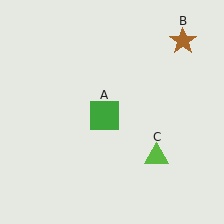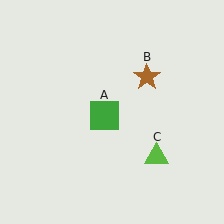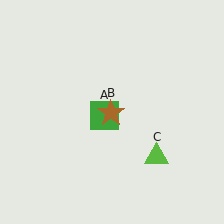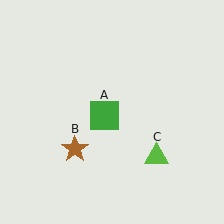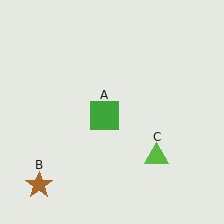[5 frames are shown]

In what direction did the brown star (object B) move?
The brown star (object B) moved down and to the left.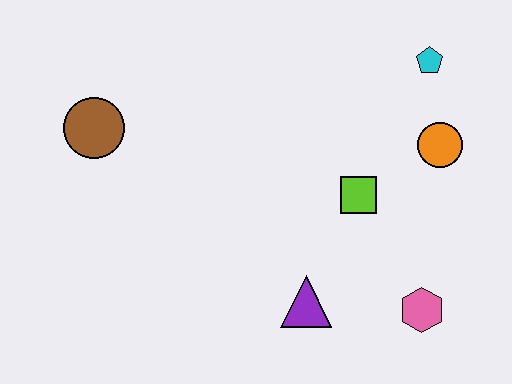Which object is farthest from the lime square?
The brown circle is farthest from the lime square.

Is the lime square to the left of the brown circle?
No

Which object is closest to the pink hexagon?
The purple triangle is closest to the pink hexagon.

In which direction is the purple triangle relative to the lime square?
The purple triangle is below the lime square.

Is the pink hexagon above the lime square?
No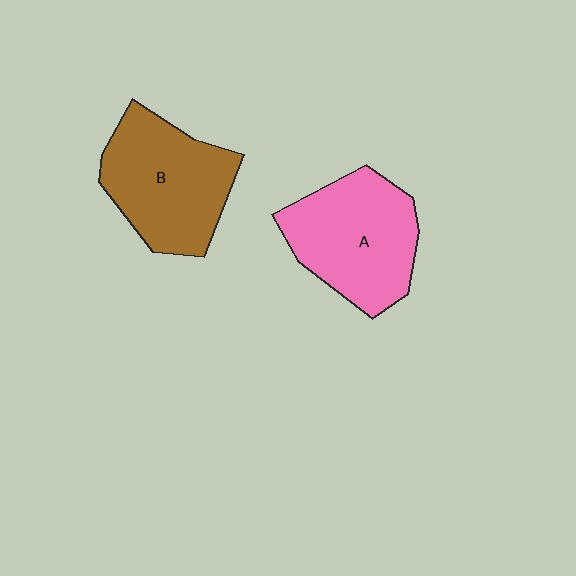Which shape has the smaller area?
Shape A (pink).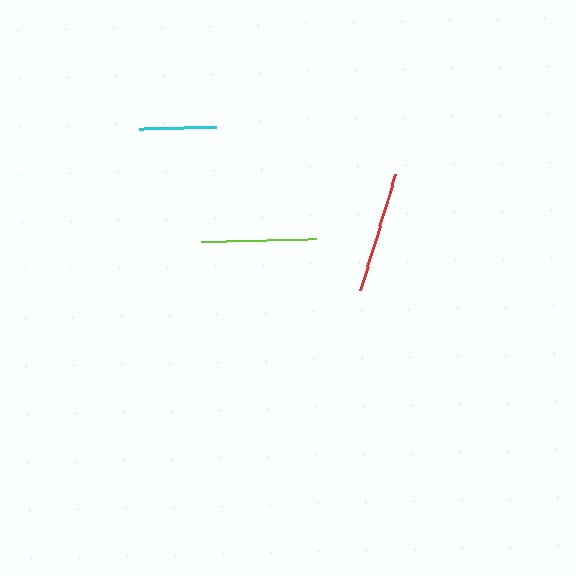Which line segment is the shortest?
The cyan line is the shortest at approximately 77 pixels.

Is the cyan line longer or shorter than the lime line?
The lime line is longer than the cyan line.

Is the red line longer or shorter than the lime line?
The red line is longer than the lime line.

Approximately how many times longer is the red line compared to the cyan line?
The red line is approximately 1.6 times the length of the cyan line.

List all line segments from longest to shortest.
From longest to shortest: red, lime, cyan.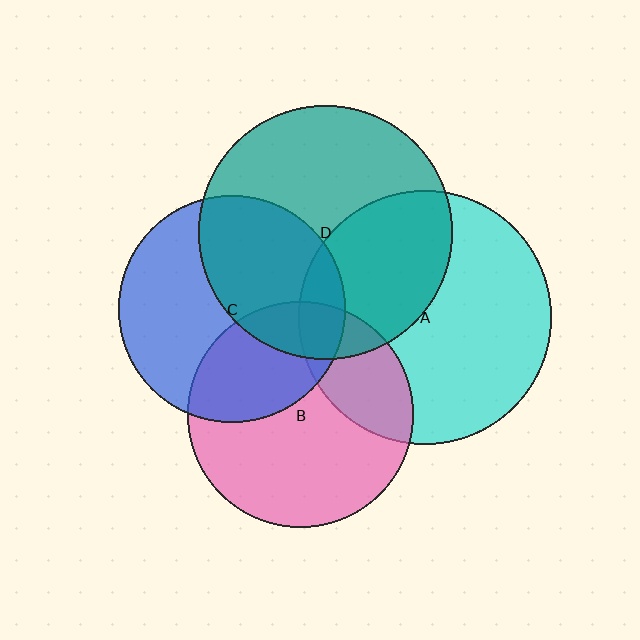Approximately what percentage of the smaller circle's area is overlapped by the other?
Approximately 45%.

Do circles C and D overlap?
Yes.